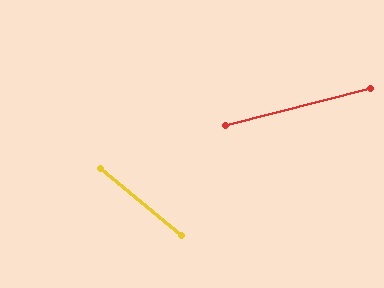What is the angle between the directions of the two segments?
Approximately 54 degrees.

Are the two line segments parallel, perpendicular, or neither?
Neither parallel nor perpendicular — they differ by about 54°.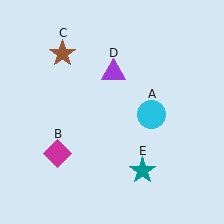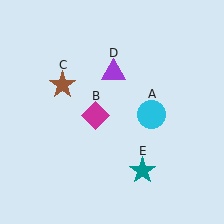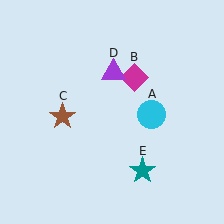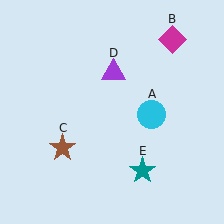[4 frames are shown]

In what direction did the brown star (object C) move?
The brown star (object C) moved down.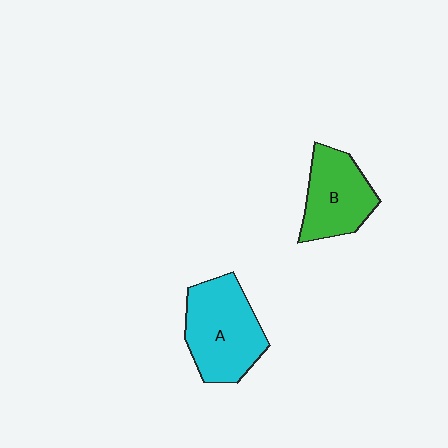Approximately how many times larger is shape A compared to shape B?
Approximately 1.3 times.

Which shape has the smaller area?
Shape B (green).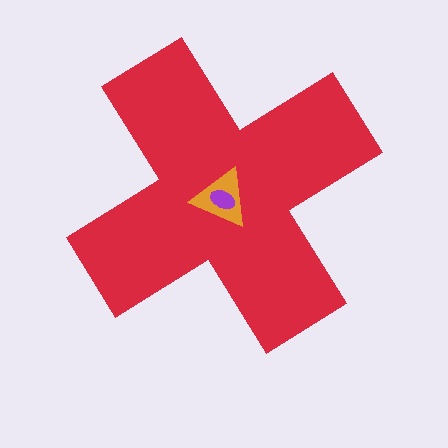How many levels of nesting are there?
3.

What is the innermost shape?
The purple ellipse.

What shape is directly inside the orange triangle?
The purple ellipse.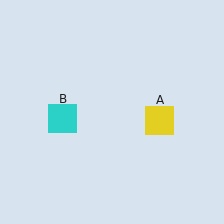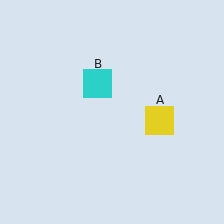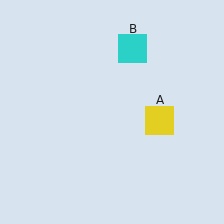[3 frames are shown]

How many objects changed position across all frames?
1 object changed position: cyan square (object B).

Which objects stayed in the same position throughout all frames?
Yellow square (object A) remained stationary.